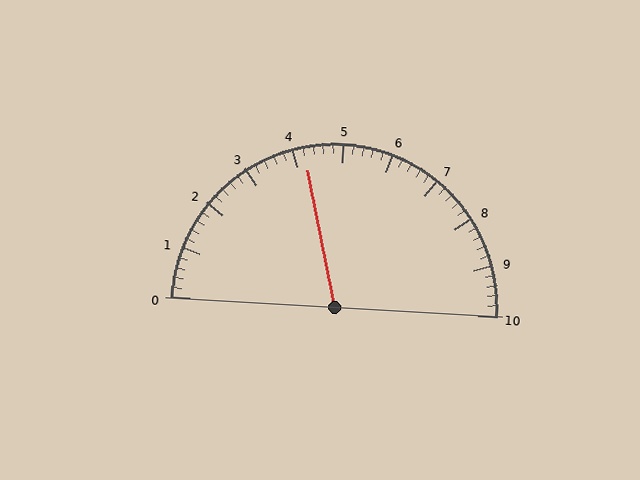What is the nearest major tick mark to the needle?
The nearest major tick mark is 4.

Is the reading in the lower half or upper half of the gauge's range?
The reading is in the lower half of the range (0 to 10).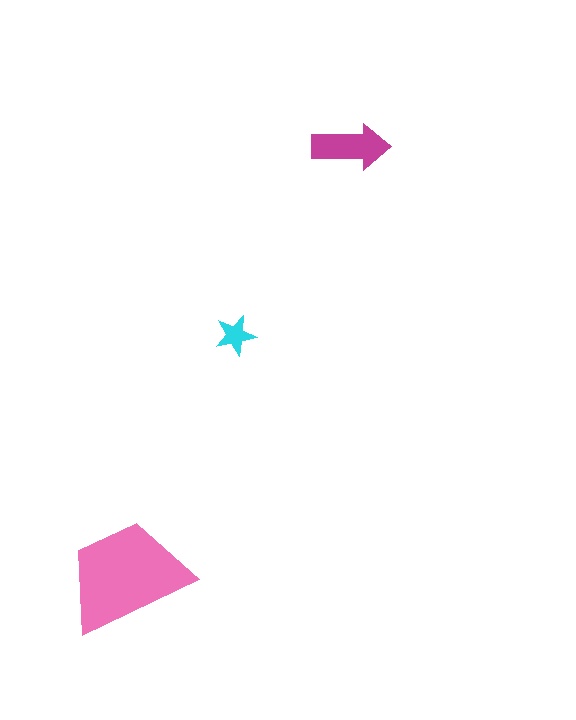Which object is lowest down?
The pink trapezoid is bottommost.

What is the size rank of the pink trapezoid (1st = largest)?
1st.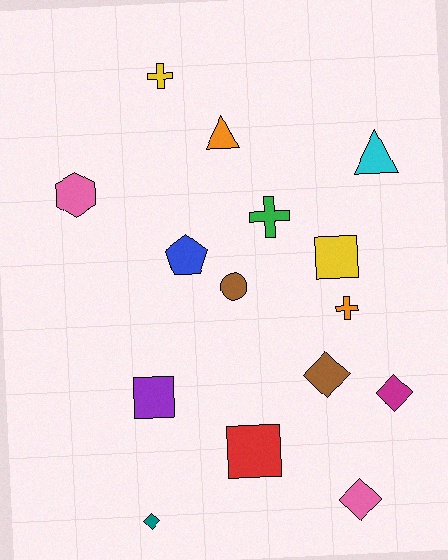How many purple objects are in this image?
There is 1 purple object.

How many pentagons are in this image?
There is 1 pentagon.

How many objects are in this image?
There are 15 objects.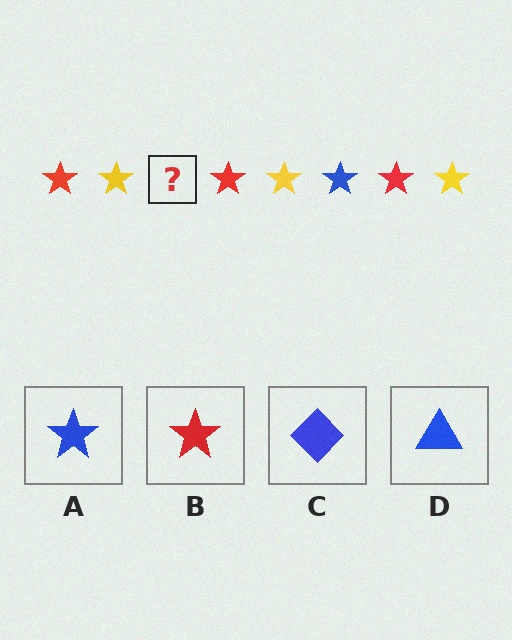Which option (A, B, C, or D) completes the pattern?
A.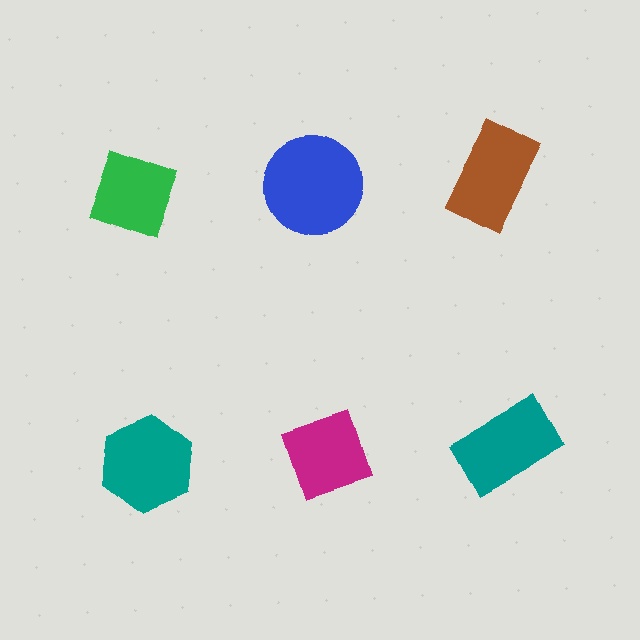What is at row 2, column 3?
A teal rectangle.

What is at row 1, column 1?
A green diamond.